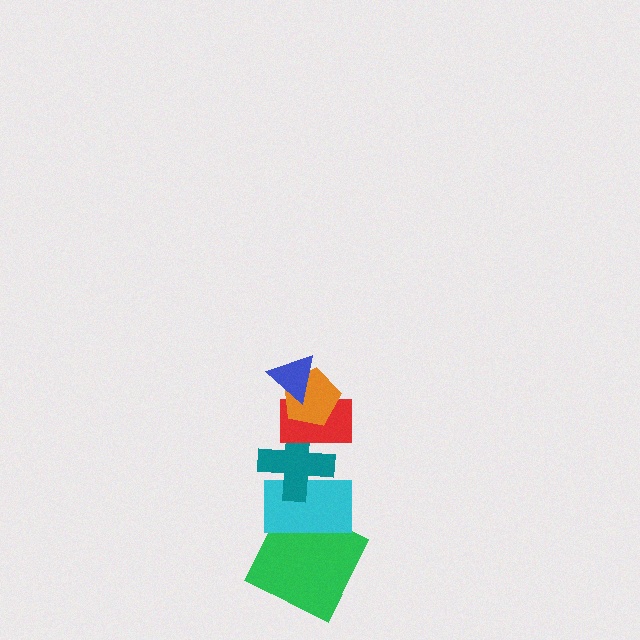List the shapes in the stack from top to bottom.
From top to bottom: the blue triangle, the orange pentagon, the red rectangle, the teal cross, the cyan rectangle, the green square.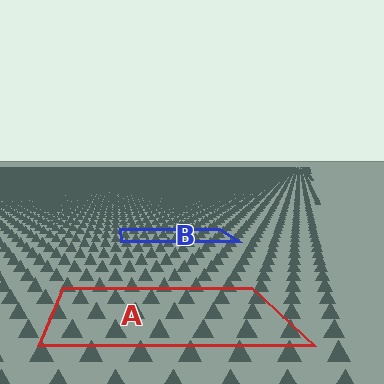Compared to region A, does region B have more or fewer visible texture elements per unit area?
Region B has more texture elements per unit area — they are packed more densely because it is farther away.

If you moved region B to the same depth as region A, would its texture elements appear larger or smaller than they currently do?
They would appear larger. At a closer depth, the same texture elements are projected at a bigger on-screen size.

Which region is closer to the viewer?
Region A is closer. The texture elements there are larger and more spread out.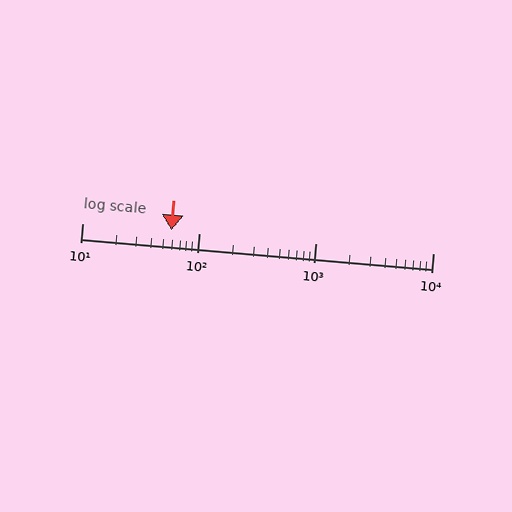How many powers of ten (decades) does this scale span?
The scale spans 3 decades, from 10 to 10000.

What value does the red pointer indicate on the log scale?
The pointer indicates approximately 58.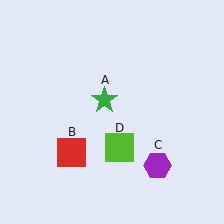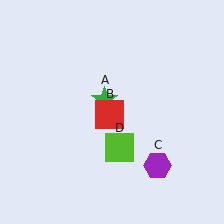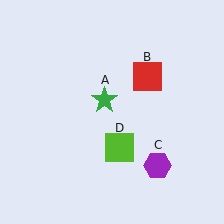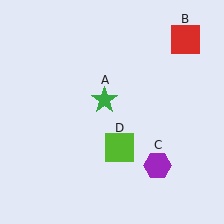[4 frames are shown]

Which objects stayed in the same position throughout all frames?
Green star (object A) and purple hexagon (object C) and lime square (object D) remained stationary.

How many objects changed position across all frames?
1 object changed position: red square (object B).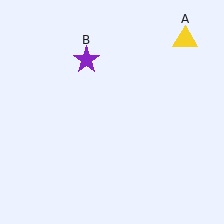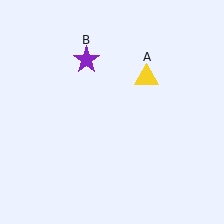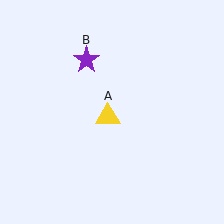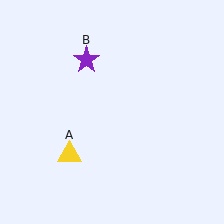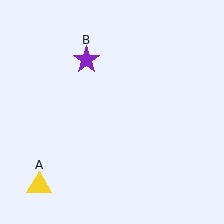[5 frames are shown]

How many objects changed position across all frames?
1 object changed position: yellow triangle (object A).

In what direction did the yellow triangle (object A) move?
The yellow triangle (object A) moved down and to the left.